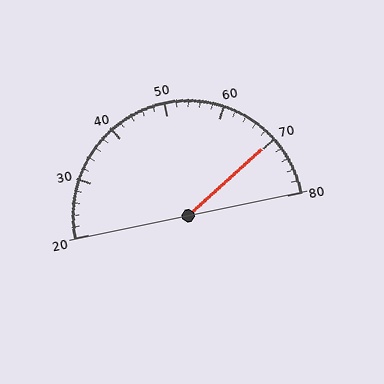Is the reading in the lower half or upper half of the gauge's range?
The reading is in the upper half of the range (20 to 80).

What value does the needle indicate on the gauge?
The needle indicates approximately 70.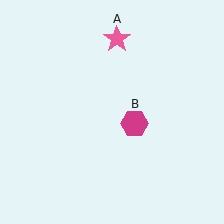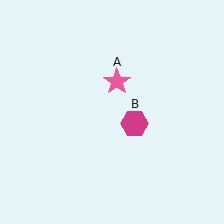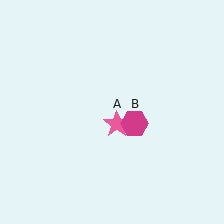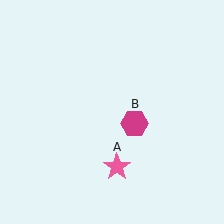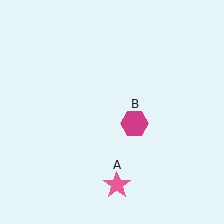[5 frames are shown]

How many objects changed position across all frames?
1 object changed position: pink star (object A).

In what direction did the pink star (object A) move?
The pink star (object A) moved down.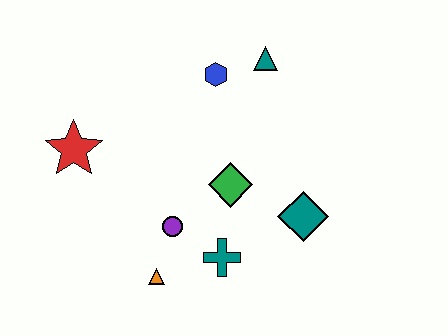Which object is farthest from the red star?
The teal diamond is farthest from the red star.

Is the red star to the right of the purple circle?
No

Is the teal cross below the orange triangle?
No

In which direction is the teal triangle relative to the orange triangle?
The teal triangle is above the orange triangle.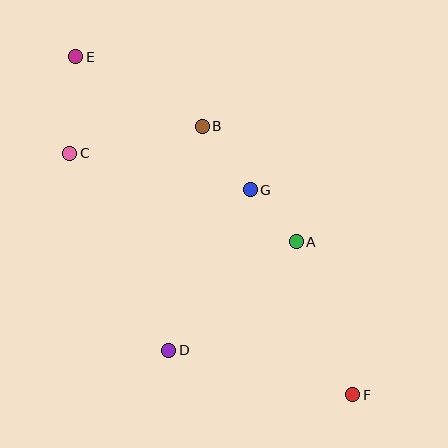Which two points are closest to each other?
Points A and G are closest to each other.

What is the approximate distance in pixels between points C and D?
The distance between C and D is approximately 221 pixels.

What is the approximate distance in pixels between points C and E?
The distance between C and E is approximately 96 pixels.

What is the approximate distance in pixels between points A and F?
The distance between A and F is approximately 163 pixels.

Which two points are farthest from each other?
Points E and F are farthest from each other.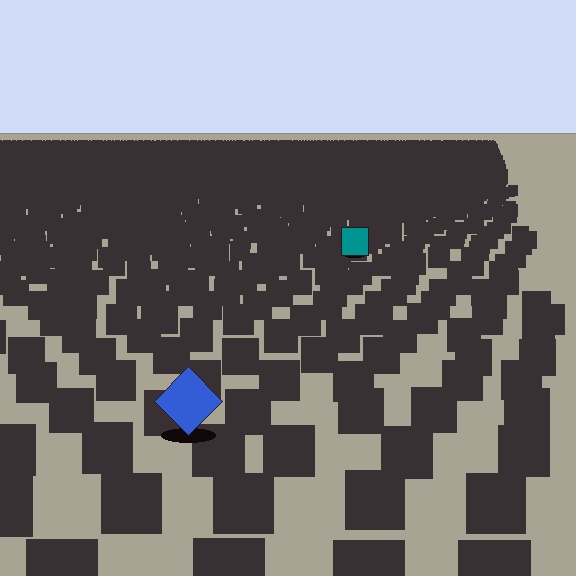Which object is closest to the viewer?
The blue diamond is closest. The texture marks near it are larger and more spread out.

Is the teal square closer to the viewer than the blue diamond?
No. The blue diamond is closer — you can tell from the texture gradient: the ground texture is coarser near it.